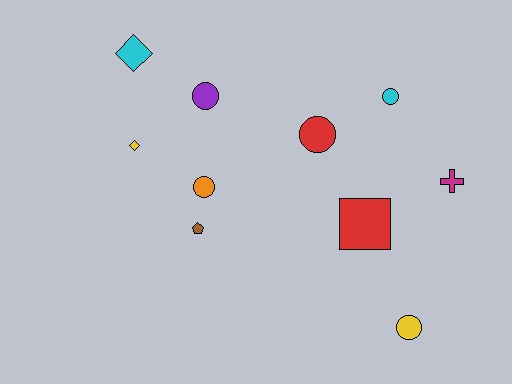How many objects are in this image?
There are 10 objects.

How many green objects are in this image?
There are no green objects.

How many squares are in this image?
There is 1 square.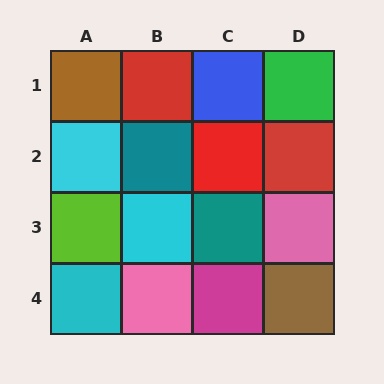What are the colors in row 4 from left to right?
Cyan, pink, magenta, brown.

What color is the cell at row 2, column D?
Red.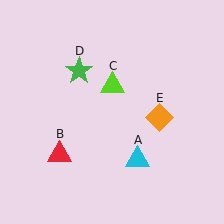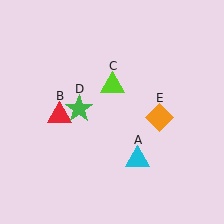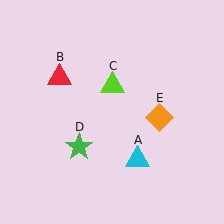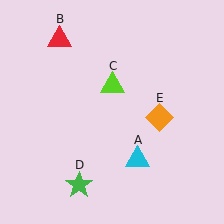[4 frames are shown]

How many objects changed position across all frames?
2 objects changed position: red triangle (object B), green star (object D).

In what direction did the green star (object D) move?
The green star (object D) moved down.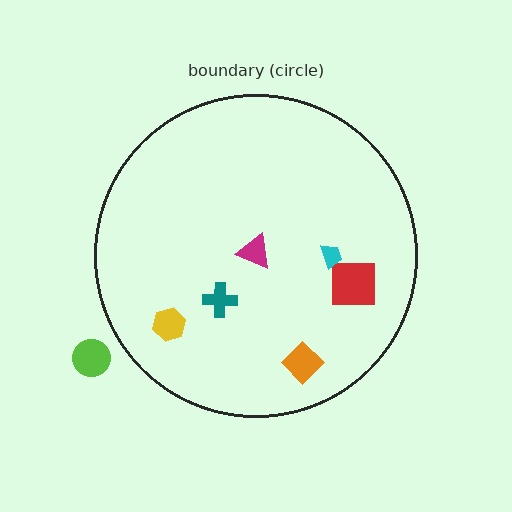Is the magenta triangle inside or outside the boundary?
Inside.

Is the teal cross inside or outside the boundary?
Inside.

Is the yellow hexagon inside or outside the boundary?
Inside.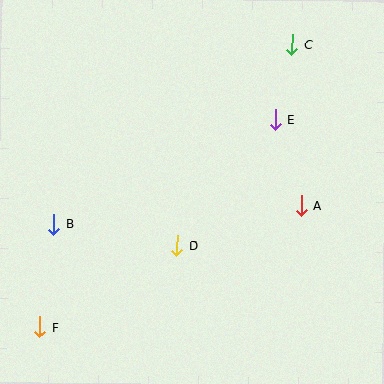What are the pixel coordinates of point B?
Point B is at (54, 224).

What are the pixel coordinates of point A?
Point A is at (301, 206).